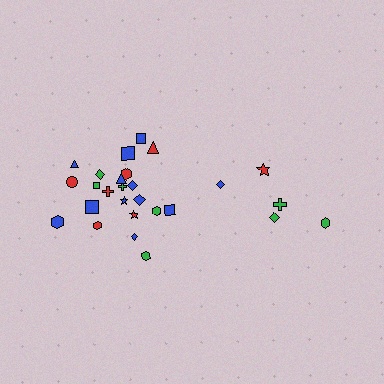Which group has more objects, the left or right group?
The left group.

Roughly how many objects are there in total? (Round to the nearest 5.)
Roughly 25 objects in total.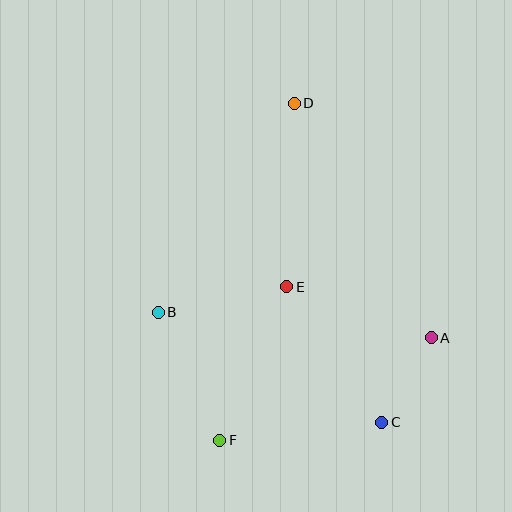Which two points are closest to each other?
Points A and C are closest to each other.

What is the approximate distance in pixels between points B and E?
The distance between B and E is approximately 131 pixels.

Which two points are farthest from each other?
Points D and F are farthest from each other.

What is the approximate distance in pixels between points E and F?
The distance between E and F is approximately 168 pixels.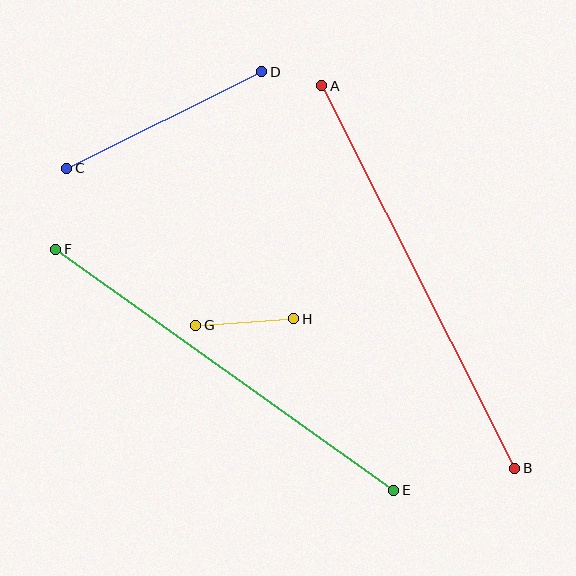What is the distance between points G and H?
The distance is approximately 98 pixels.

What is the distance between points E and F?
The distance is approximately 415 pixels.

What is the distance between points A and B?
The distance is approximately 429 pixels.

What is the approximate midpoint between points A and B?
The midpoint is at approximately (418, 277) pixels.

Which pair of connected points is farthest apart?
Points A and B are farthest apart.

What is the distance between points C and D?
The distance is approximately 218 pixels.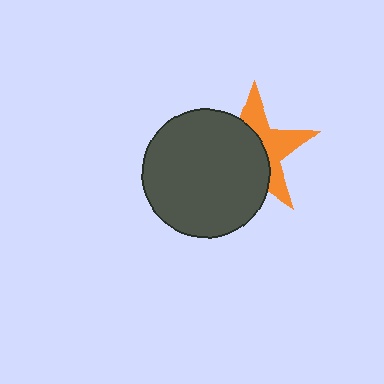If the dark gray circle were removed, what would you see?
You would see the complete orange star.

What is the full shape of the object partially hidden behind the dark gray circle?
The partially hidden object is an orange star.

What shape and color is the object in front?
The object in front is a dark gray circle.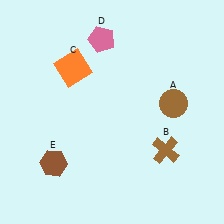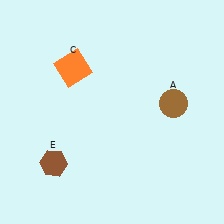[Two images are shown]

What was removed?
The brown cross (B), the pink pentagon (D) were removed in Image 2.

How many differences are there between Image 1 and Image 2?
There are 2 differences between the two images.